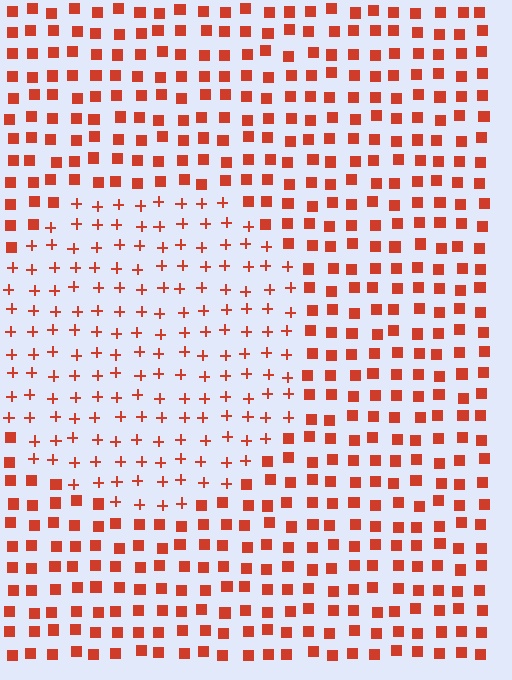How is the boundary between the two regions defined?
The boundary is defined by a change in element shape: plus signs inside vs. squares outside. All elements share the same color and spacing.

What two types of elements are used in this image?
The image uses plus signs inside the circle region and squares outside it.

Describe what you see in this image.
The image is filled with small red elements arranged in a uniform grid. A circle-shaped region contains plus signs, while the surrounding area contains squares. The boundary is defined purely by the change in element shape.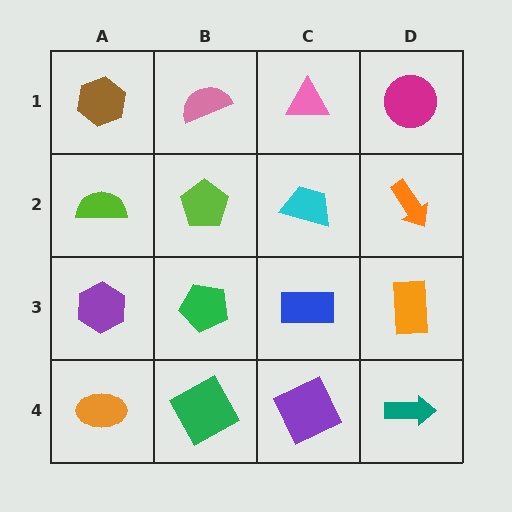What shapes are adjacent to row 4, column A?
A purple hexagon (row 3, column A), a green square (row 4, column B).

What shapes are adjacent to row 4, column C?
A blue rectangle (row 3, column C), a green square (row 4, column B), a teal arrow (row 4, column D).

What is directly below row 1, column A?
A lime semicircle.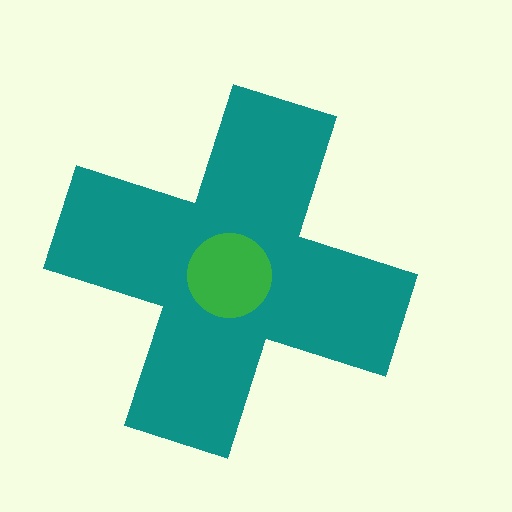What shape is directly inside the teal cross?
The green circle.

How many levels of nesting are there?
2.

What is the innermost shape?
The green circle.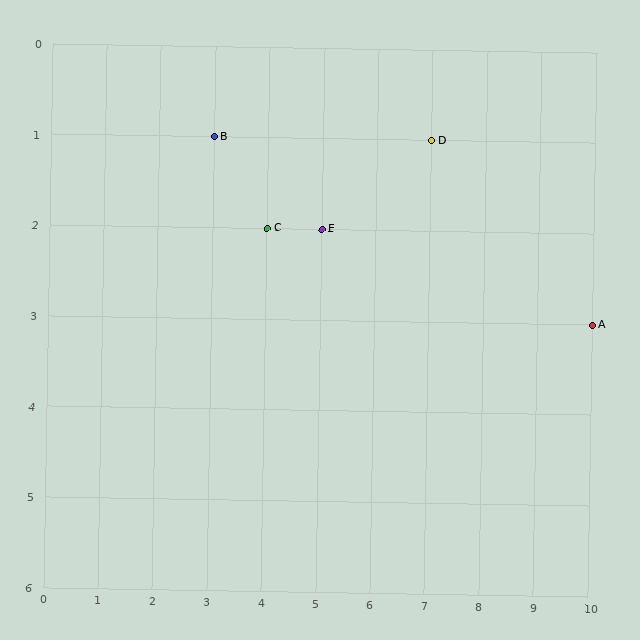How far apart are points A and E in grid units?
Points A and E are 5 columns and 1 row apart (about 5.1 grid units diagonally).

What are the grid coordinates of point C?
Point C is at grid coordinates (4, 2).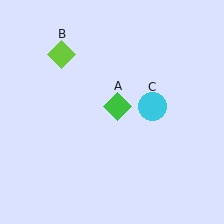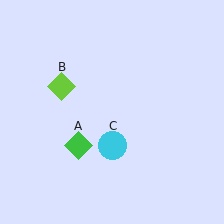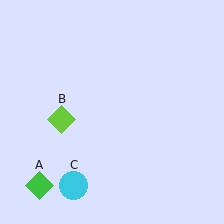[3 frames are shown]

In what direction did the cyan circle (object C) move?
The cyan circle (object C) moved down and to the left.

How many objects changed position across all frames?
3 objects changed position: green diamond (object A), lime diamond (object B), cyan circle (object C).